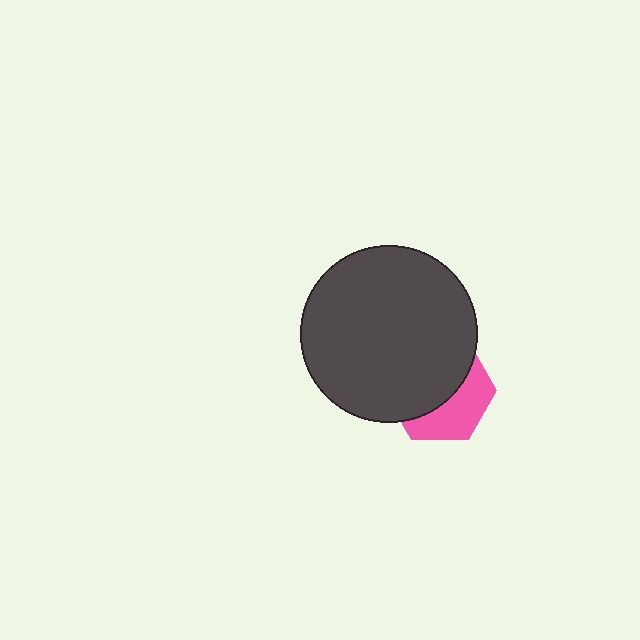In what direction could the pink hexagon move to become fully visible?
The pink hexagon could move toward the lower-right. That would shift it out from behind the dark gray circle entirely.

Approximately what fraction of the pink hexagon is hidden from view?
Roughly 59% of the pink hexagon is hidden behind the dark gray circle.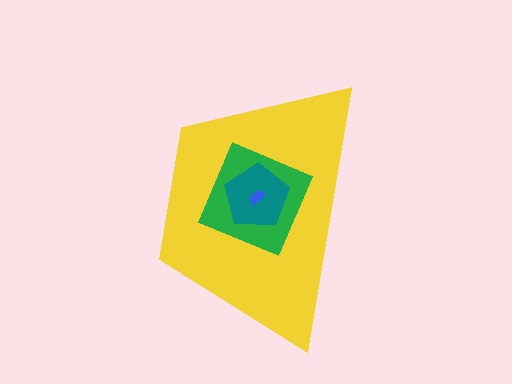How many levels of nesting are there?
4.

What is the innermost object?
The blue semicircle.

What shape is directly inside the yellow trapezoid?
The green diamond.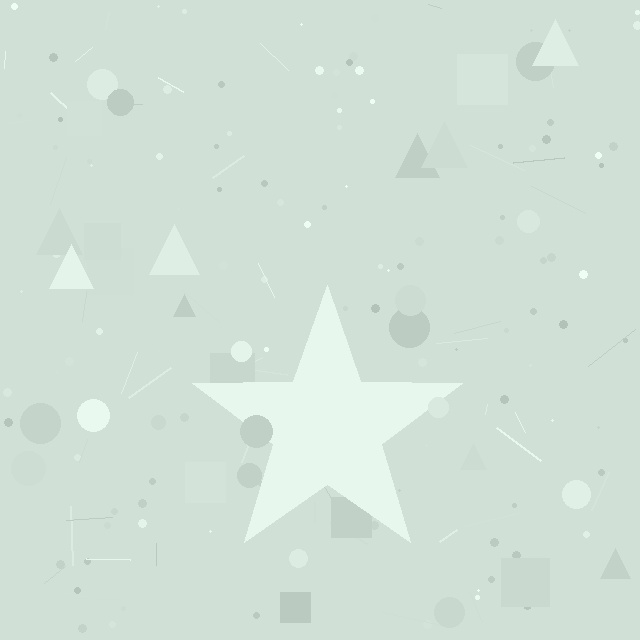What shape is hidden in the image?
A star is hidden in the image.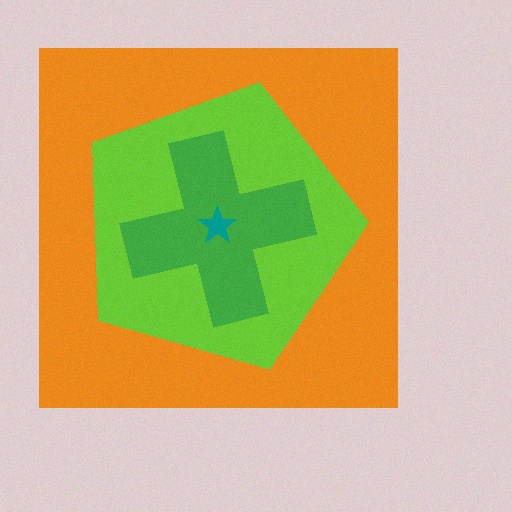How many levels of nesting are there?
4.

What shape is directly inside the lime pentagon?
The green cross.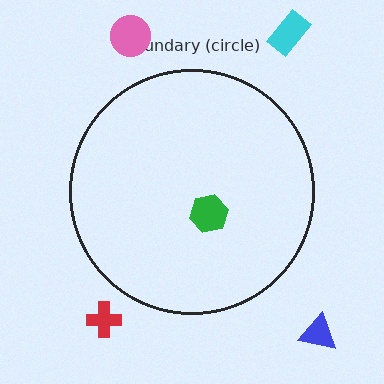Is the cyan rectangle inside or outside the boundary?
Outside.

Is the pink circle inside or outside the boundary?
Outside.